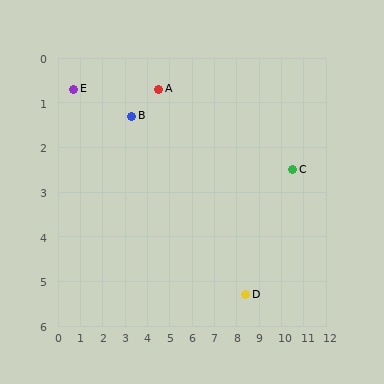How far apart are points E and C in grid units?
Points E and C are about 10.0 grid units apart.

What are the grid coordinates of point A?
Point A is at approximately (4.5, 0.7).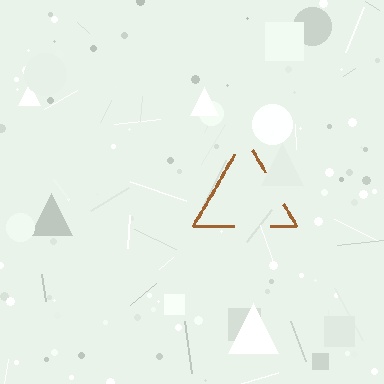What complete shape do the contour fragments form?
The contour fragments form a triangle.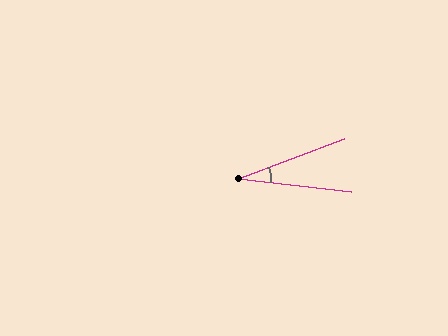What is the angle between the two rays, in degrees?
Approximately 27 degrees.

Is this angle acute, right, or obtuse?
It is acute.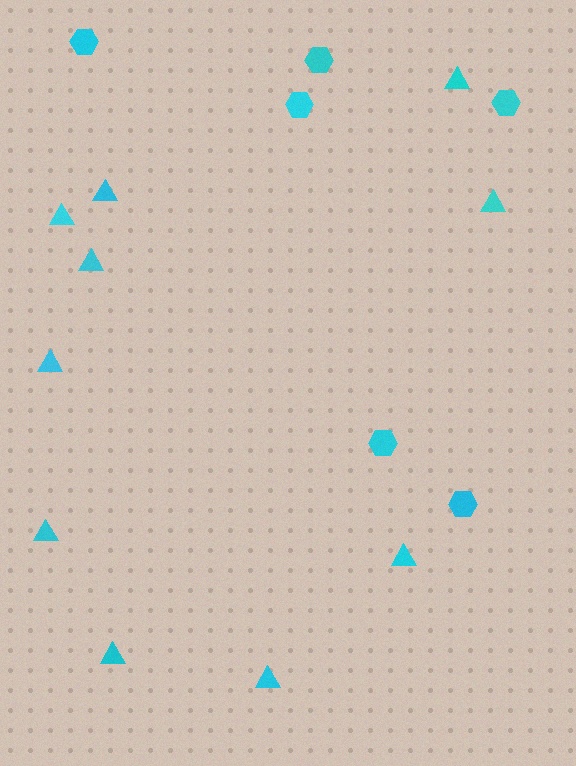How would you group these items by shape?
There are 2 groups: one group of hexagons (6) and one group of triangles (10).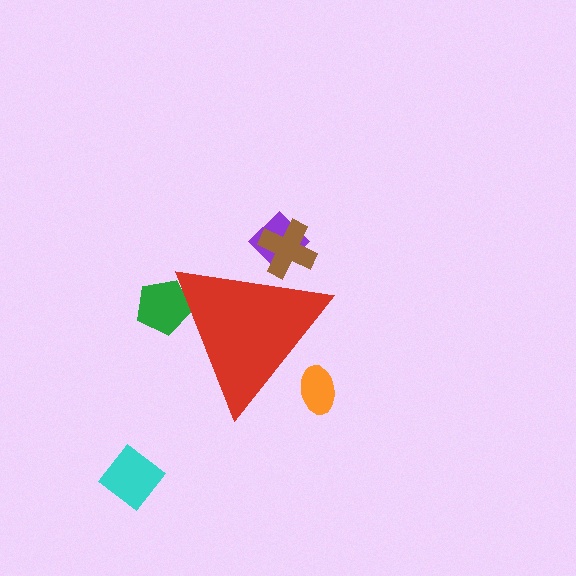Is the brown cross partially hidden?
Yes, the brown cross is partially hidden behind the red triangle.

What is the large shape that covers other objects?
A red triangle.